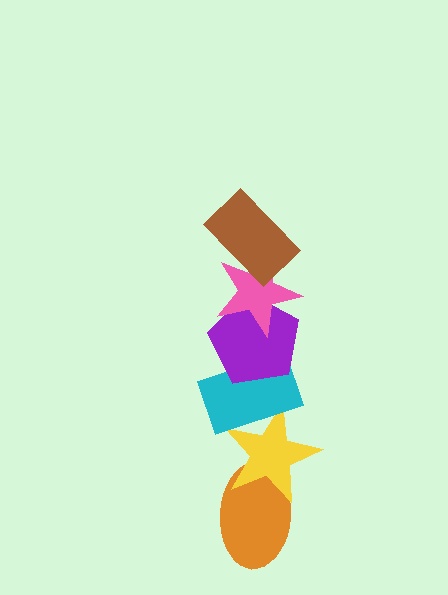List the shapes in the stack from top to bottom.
From top to bottom: the brown rectangle, the pink star, the purple pentagon, the cyan rectangle, the yellow star, the orange ellipse.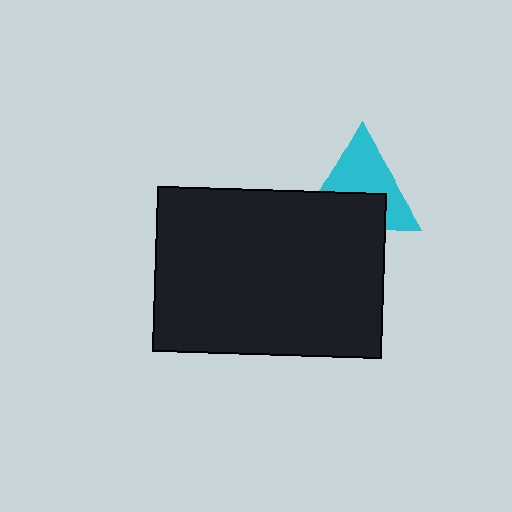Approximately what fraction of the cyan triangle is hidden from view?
Roughly 42% of the cyan triangle is hidden behind the black rectangle.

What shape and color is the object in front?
The object in front is a black rectangle.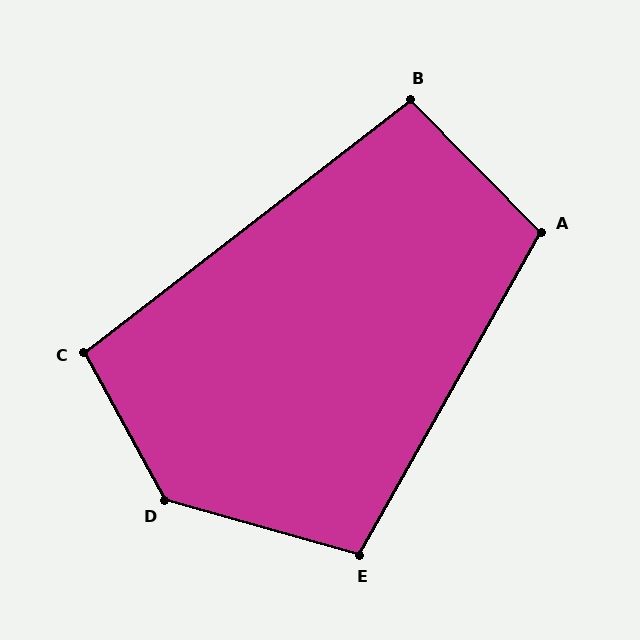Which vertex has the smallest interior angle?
B, at approximately 97 degrees.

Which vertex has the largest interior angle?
D, at approximately 134 degrees.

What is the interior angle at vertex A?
Approximately 106 degrees (obtuse).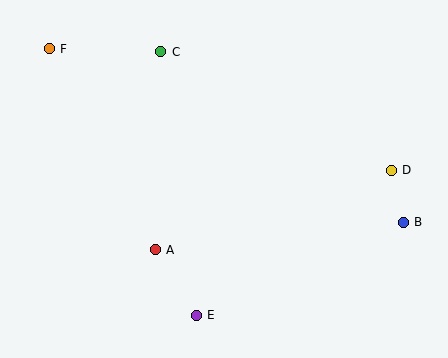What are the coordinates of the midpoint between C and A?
The midpoint between C and A is at (158, 151).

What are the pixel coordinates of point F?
Point F is at (49, 49).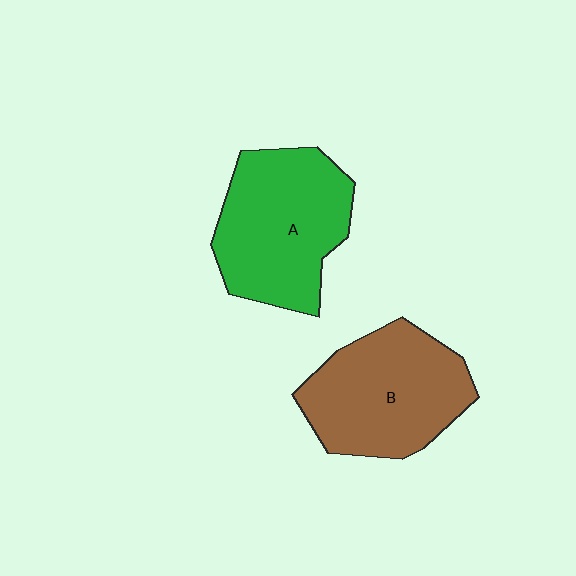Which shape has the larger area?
Shape A (green).